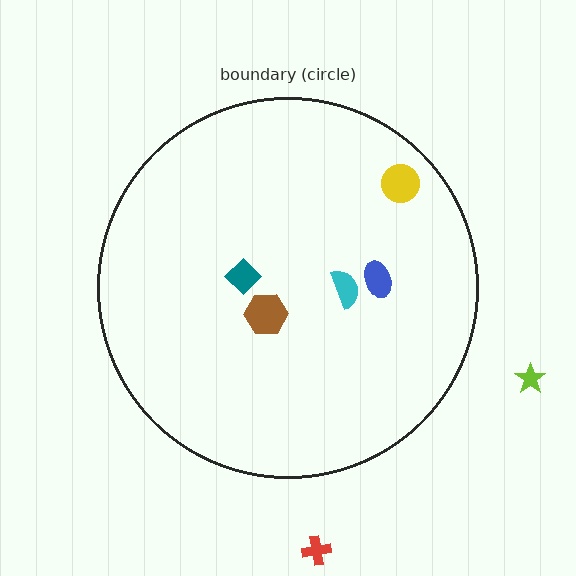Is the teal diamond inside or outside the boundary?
Inside.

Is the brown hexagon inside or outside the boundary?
Inside.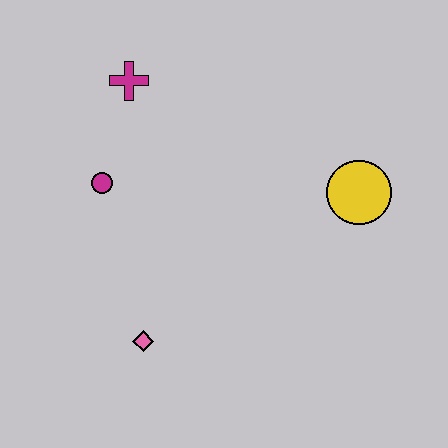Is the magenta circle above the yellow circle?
Yes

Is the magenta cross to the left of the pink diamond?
Yes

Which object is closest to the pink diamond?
The magenta circle is closest to the pink diamond.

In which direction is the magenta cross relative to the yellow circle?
The magenta cross is to the left of the yellow circle.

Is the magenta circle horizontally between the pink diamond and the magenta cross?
No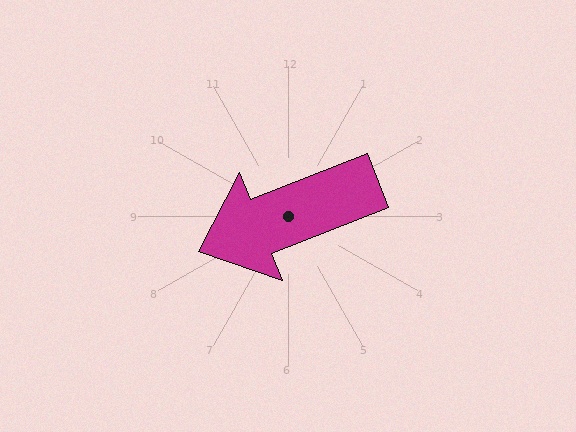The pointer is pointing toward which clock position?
Roughly 8 o'clock.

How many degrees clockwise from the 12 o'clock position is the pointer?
Approximately 248 degrees.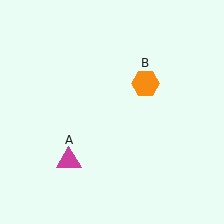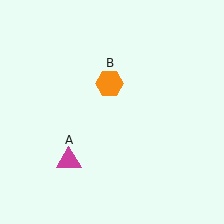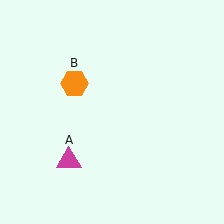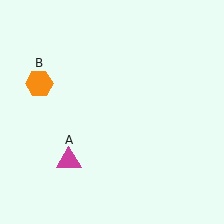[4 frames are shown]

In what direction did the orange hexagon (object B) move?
The orange hexagon (object B) moved left.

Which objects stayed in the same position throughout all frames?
Magenta triangle (object A) remained stationary.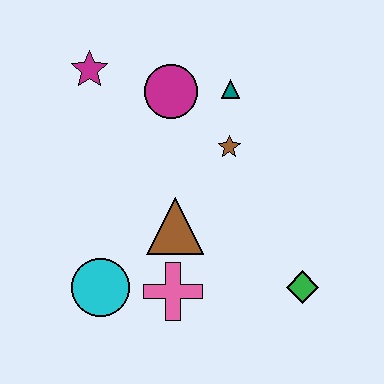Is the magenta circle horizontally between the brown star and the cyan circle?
Yes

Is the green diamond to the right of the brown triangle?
Yes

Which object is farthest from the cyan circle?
The teal triangle is farthest from the cyan circle.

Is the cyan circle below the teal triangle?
Yes